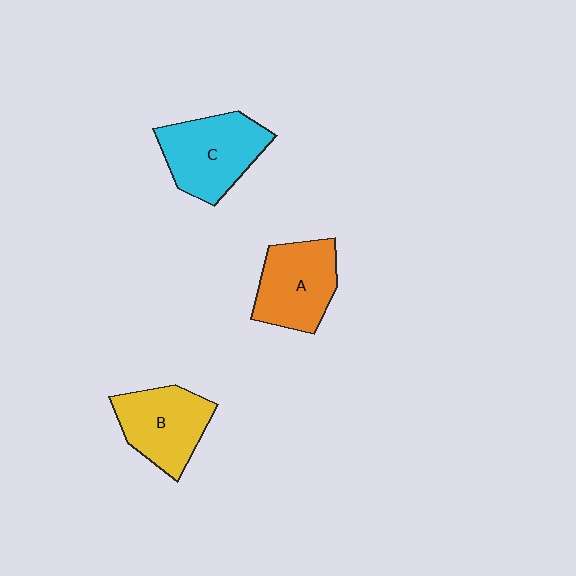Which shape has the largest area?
Shape C (cyan).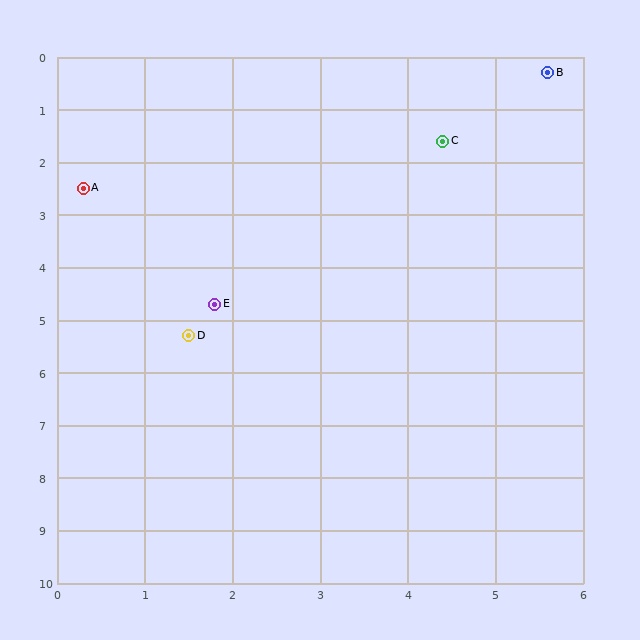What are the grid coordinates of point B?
Point B is at approximately (5.6, 0.3).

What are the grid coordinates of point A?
Point A is at approximately (0.3, 2.5).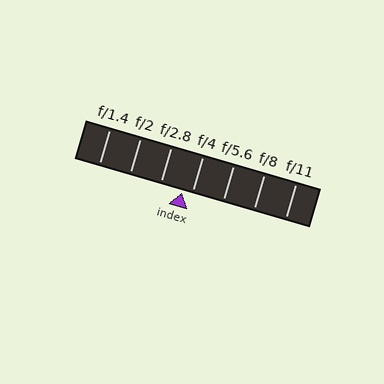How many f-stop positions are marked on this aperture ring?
There are 7 f-stop positions marked.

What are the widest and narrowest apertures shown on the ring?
The widest aperture shown is f/1.4 and the narrowest is f/11.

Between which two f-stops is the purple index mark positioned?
The index mark is between f/2.8 and f/4.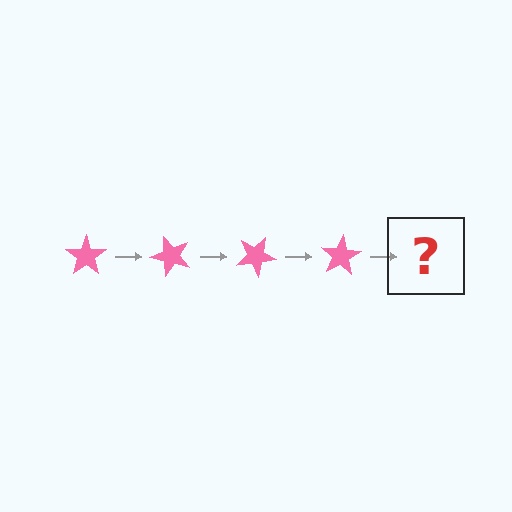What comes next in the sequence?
The next element should be a pink star rotated 200 degrees.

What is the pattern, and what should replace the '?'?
The pattern is that the star rotates 50 degrees each step. The '?' should be a pink star rotated 200 degrees.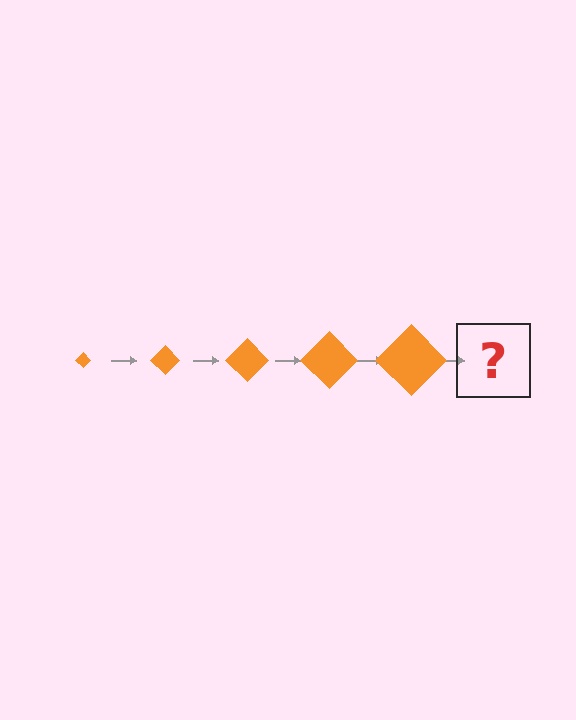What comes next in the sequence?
The next element should be an orange diamond, larger than the previous one.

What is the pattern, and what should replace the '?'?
The pattern is that the diamond gets progressively larger each step. The '?' should be an orange diamond, larger than the previous one.